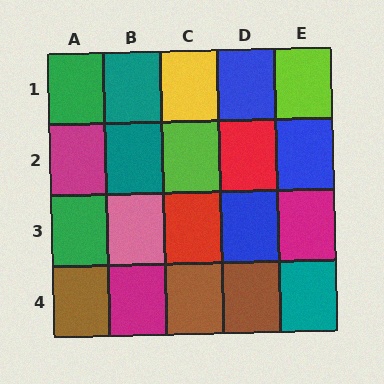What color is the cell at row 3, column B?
Pink.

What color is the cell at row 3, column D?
Blue.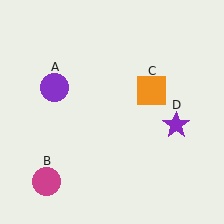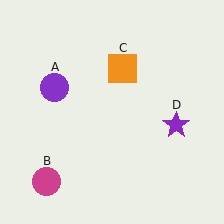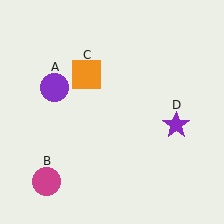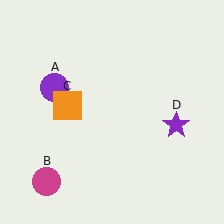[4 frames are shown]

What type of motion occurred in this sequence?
The orange square (object C) rotated counterclockwise around the center of the scene.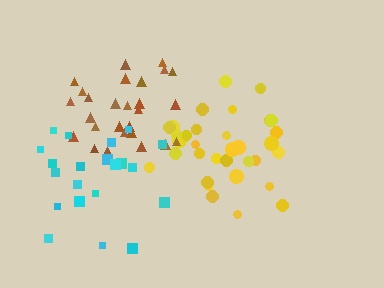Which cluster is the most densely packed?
Brown.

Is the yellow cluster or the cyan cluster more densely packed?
Yellow.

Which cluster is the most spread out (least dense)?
Cyan.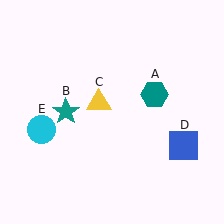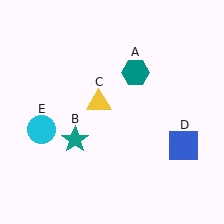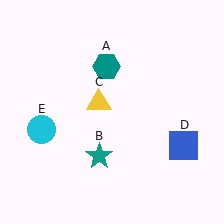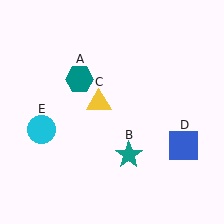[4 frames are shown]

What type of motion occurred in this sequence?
The teal hexagon (object A), teal star (object B) rotated counterclockwise around the center of the scene.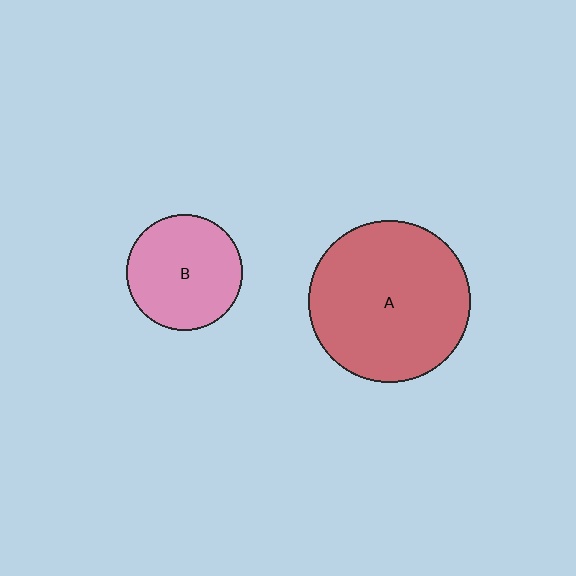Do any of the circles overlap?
No, none of the circles overlap.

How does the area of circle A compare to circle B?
Approximately 1.9 times.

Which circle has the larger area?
Circle A (red).